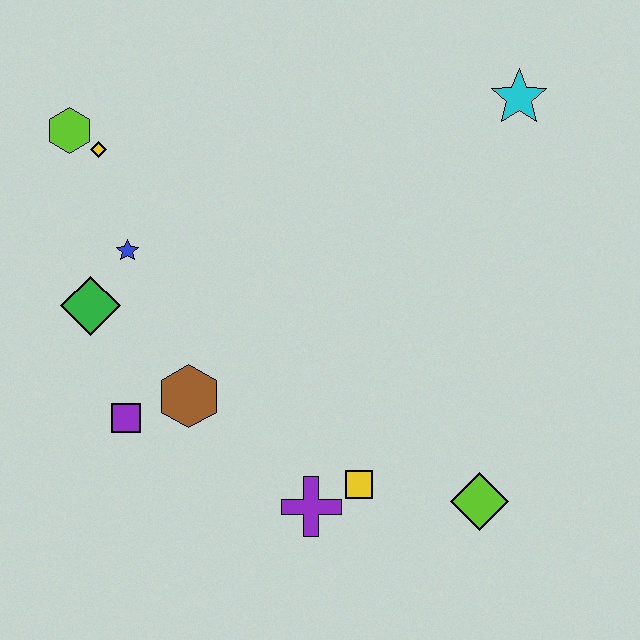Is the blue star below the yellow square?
No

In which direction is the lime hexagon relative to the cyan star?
The lime hexagon is to the left of the cyan star.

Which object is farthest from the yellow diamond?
The lime diamond is farthest from the yellow diamond.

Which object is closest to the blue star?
The green diamond is closest to the blue star.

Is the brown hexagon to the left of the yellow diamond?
No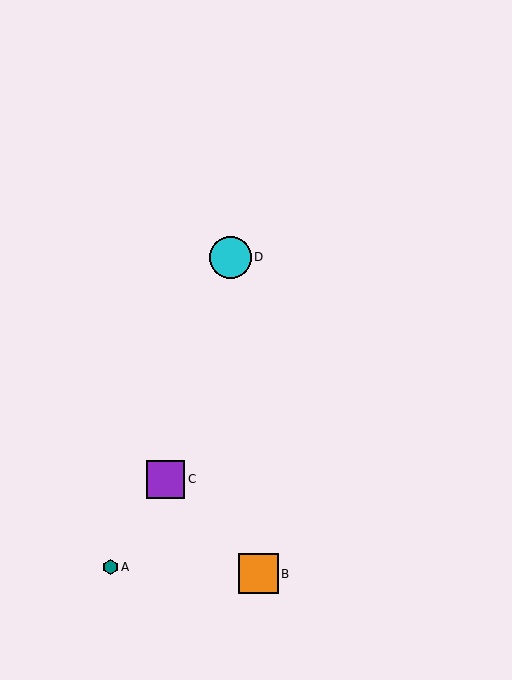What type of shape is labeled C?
Shape C is a purple square.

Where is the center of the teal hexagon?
The center of the teal hexagon is at (110, 567).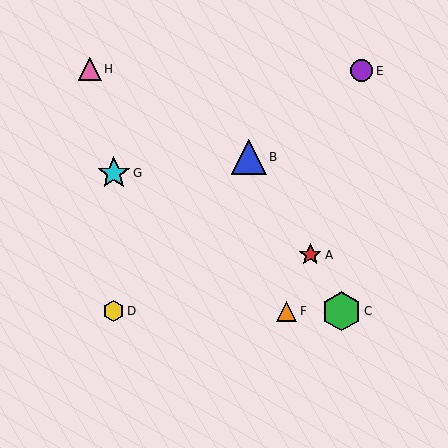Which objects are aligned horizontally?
Objects C, D, F are aligned horizontally.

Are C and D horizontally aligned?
Yes, both are at y≈311.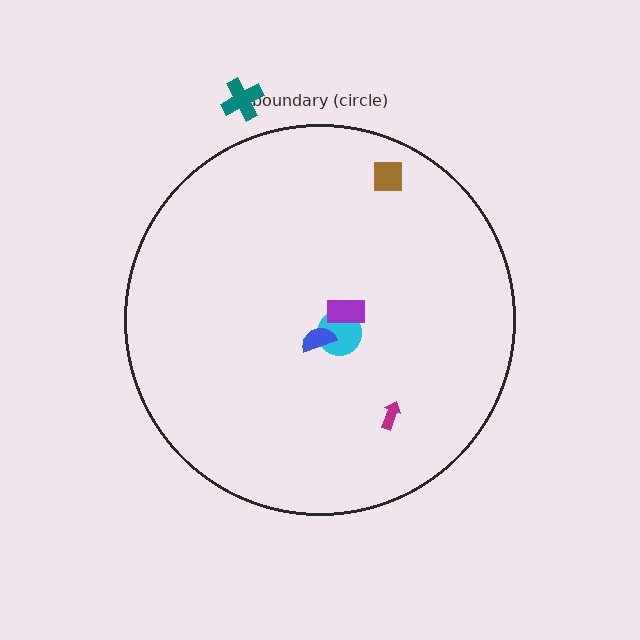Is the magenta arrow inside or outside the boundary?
Inside.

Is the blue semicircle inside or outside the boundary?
Inside.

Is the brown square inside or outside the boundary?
Inside.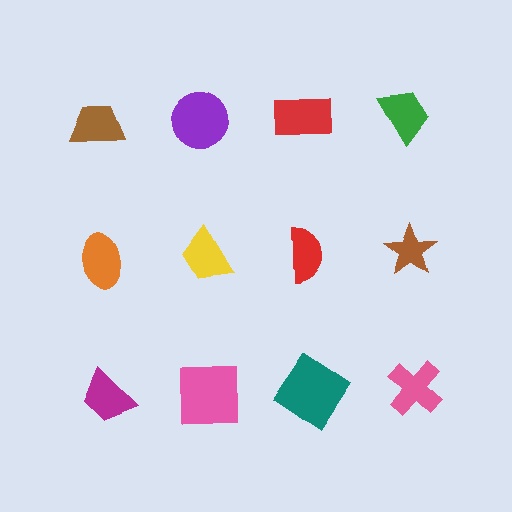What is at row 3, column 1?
A magenta trapezoid.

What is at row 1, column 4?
A green trapezoid.